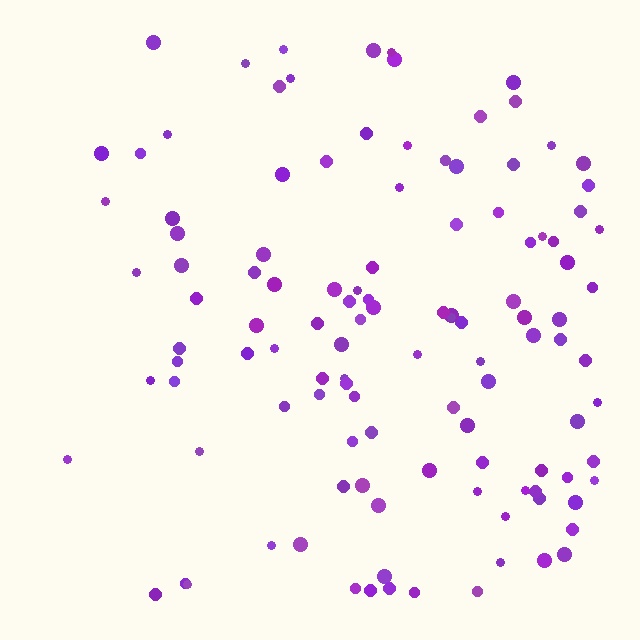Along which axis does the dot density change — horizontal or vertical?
Horizontal.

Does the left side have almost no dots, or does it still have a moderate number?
Still a moderate number, just noticeably fewer than the right.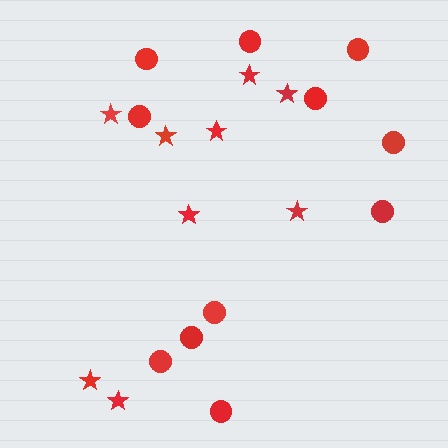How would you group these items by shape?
There are 2 groups: one group of circles (11) and one group of stars (9).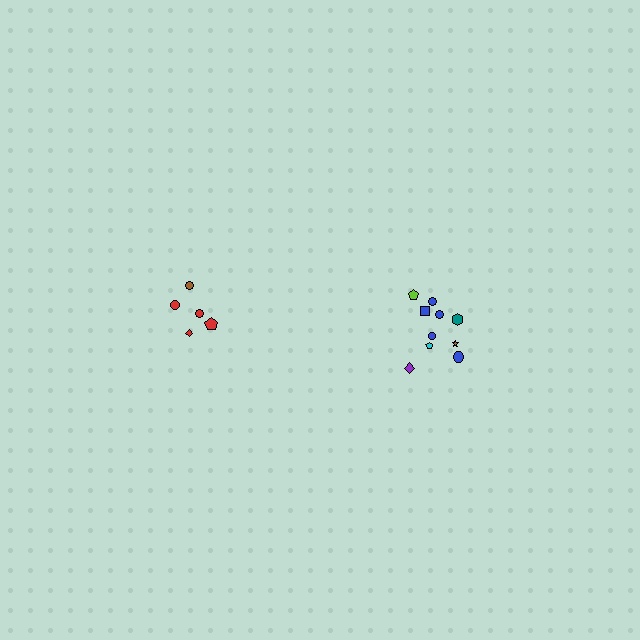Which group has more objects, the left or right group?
The right group.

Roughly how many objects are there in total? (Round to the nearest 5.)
Roughly 15 objects in total.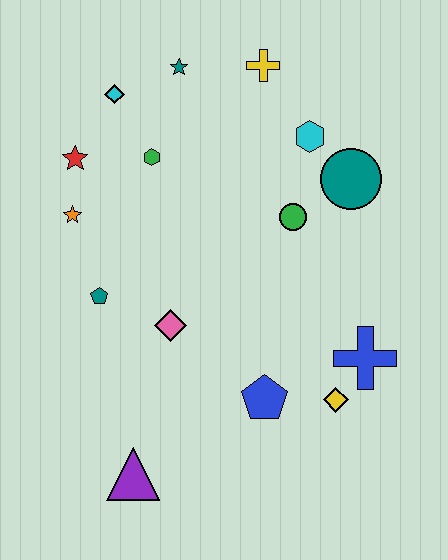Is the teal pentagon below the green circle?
Yes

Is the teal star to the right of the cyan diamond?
Yes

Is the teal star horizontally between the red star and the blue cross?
Yes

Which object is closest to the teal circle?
The cyan hexagon is closest to the teal circle.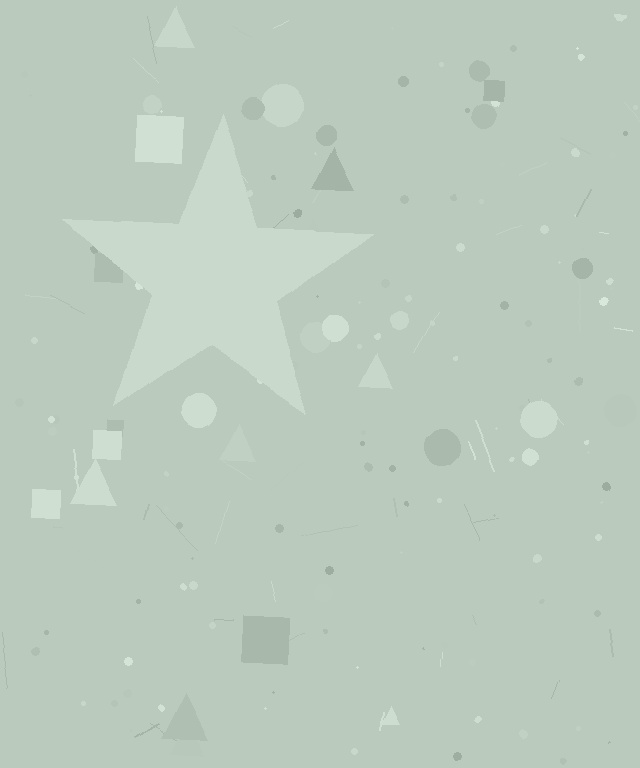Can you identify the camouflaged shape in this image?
The camouflaged shape is a star.